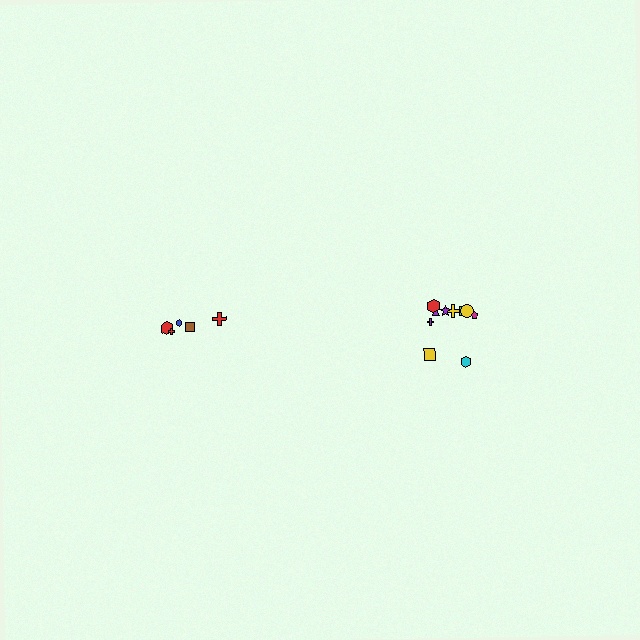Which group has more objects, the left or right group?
The right group.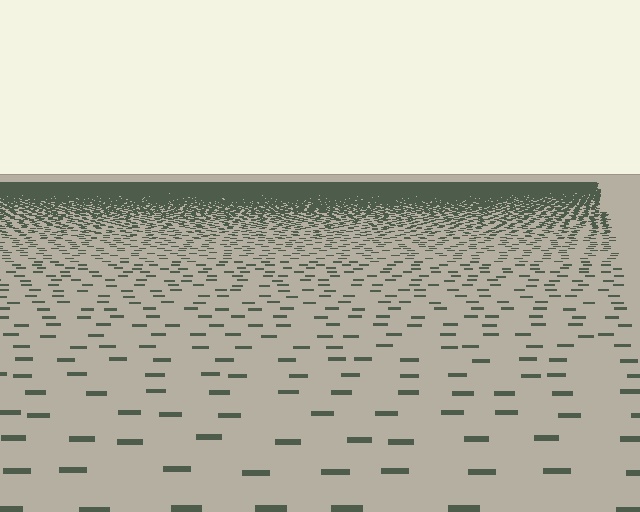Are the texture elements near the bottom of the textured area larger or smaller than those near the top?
Larger. Near the bottom, elements are closer to the viewer and appear at a bigger on-screen size.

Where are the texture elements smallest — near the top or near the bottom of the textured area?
Near the top.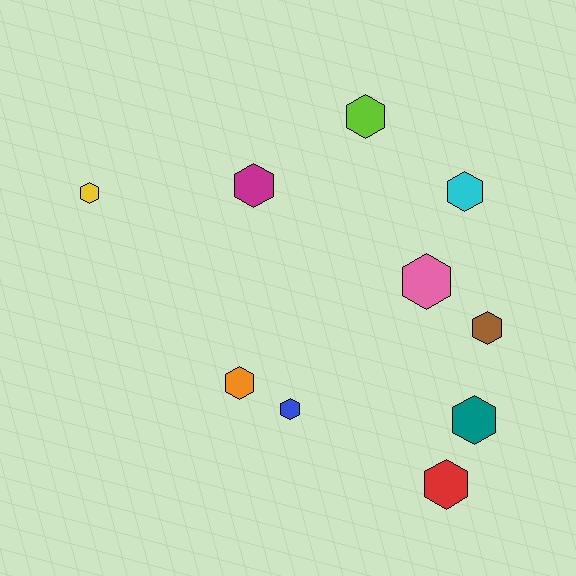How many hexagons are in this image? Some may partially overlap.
There are 10 hexagons.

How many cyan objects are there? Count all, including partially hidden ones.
There is 1 cyan object.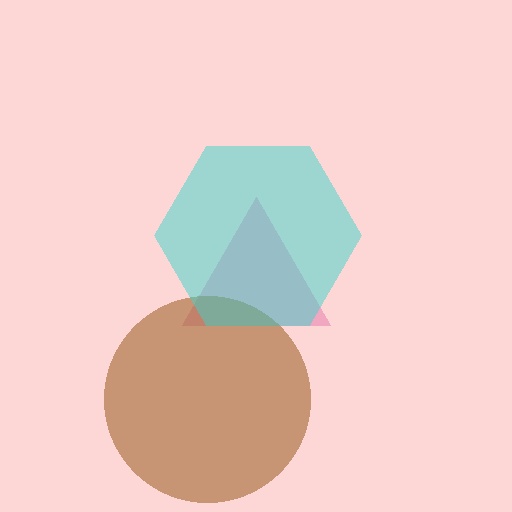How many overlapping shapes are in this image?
There are 3 overlapping shapes in the image.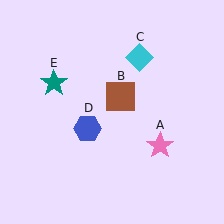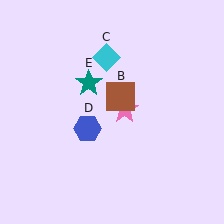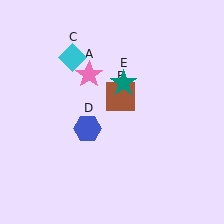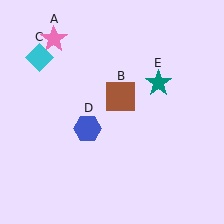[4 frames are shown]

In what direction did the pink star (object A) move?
The pink star (object A) moved up and to the left.